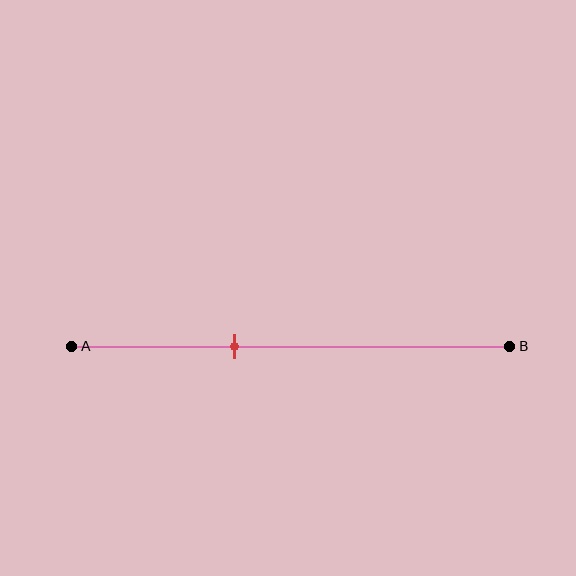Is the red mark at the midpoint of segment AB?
No, the mark is at about 35% from A, not at the 50% midpoint.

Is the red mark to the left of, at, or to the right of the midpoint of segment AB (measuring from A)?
The red mark is to the left of the midpoint of segment AB.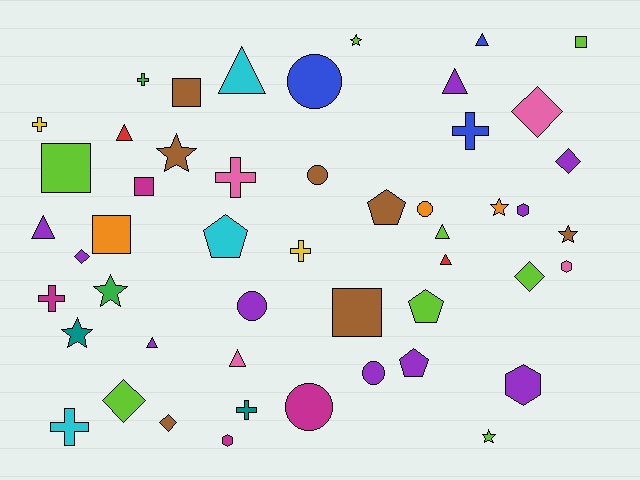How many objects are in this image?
There are 50 objects.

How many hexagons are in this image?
There are 4 hexagons.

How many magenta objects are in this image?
There are 4 magenta objects.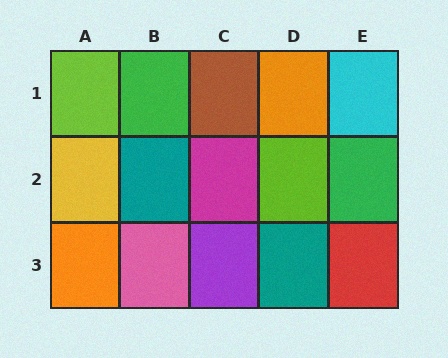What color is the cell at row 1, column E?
Cyan.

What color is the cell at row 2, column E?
Green.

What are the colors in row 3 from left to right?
Orange, pink, purple, teal, red.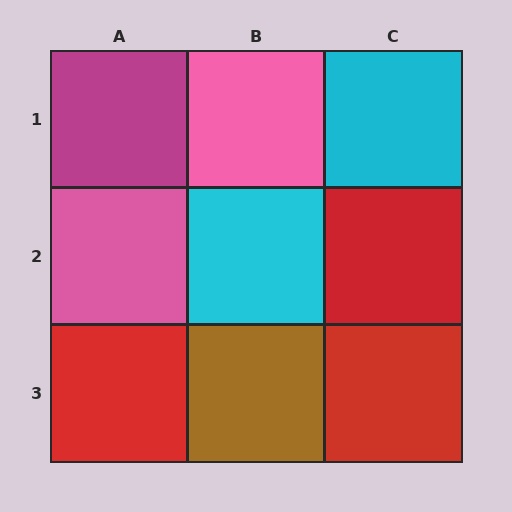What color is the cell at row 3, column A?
Red.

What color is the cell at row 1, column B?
Pink.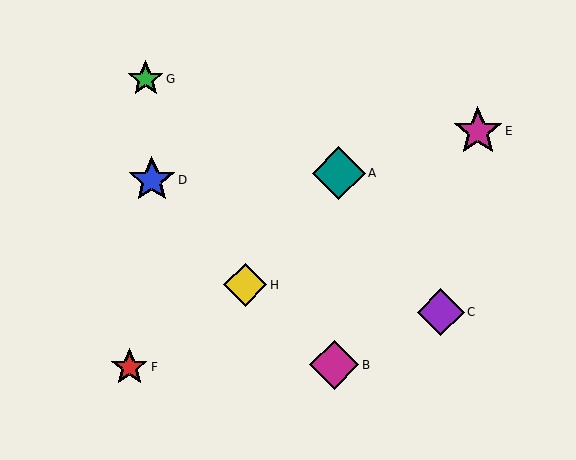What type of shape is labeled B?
Shape B is a magenta diamond.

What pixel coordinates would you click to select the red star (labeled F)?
Click at (129, 367) to select the red star F.